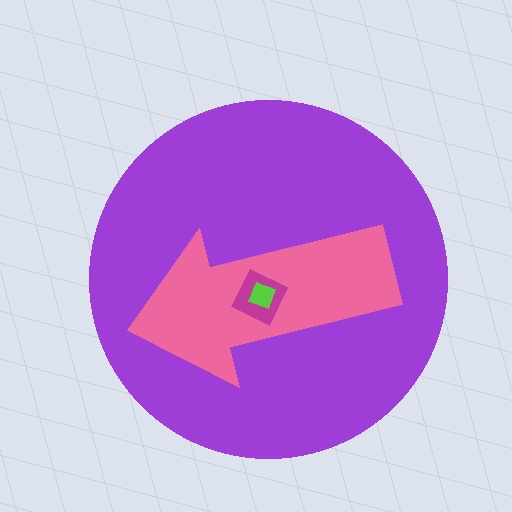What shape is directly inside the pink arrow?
The magenta square.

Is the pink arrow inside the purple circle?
Yes.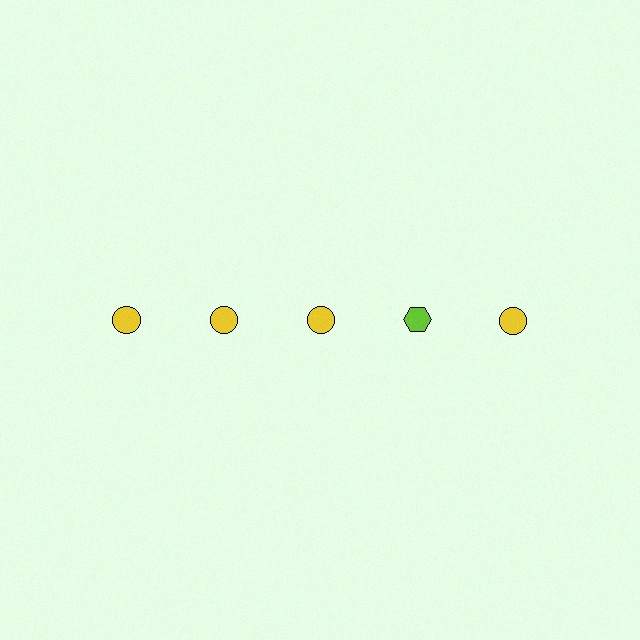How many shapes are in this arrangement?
There are 5 shapes arranged in a grid pattern.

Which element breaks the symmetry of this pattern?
The lime hexagon in the top row, second from right column breaks the symmetry. All other shapes are yellow circles.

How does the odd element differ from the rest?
It differs in both color (lime instead of yellow) and shape (hexagon instead of circle).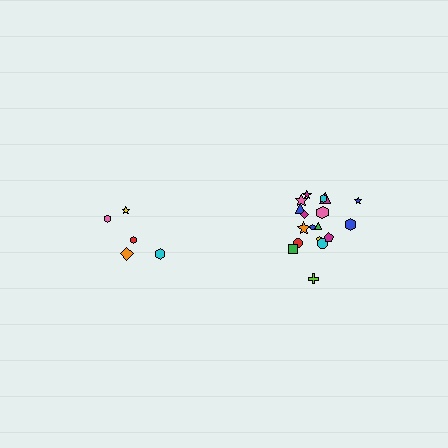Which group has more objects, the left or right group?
The right group.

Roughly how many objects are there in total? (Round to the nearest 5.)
Roughly 25 objects in total.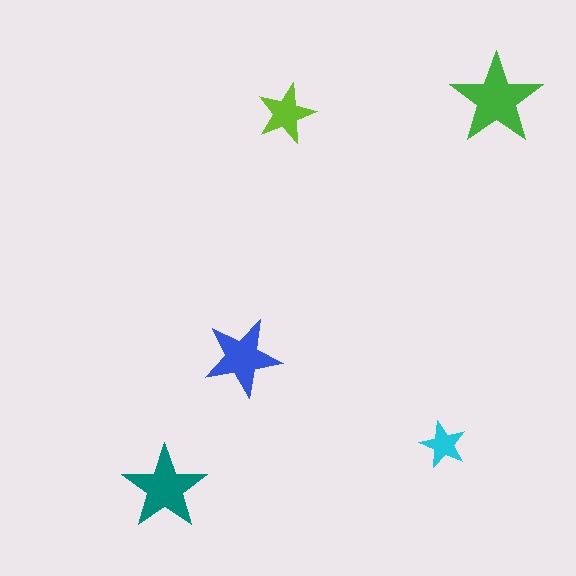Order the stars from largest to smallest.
the green one, the teal one, the blue one, the lime one, the cyan one.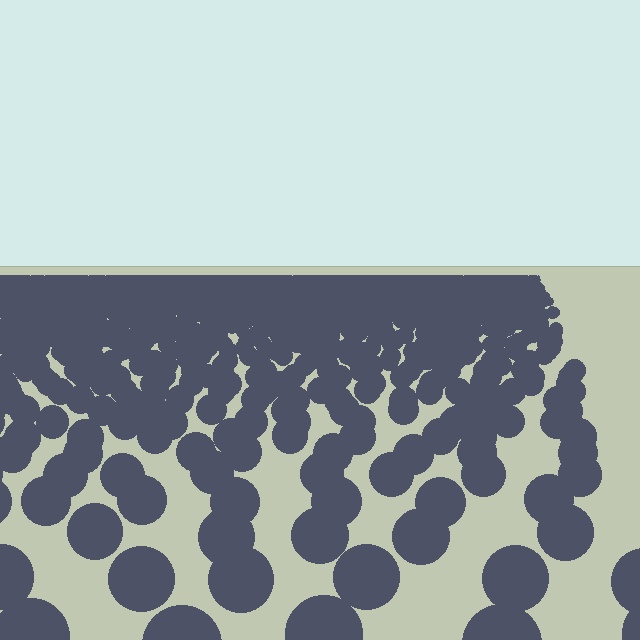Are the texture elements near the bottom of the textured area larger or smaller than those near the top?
Larger. Near the bottom, elements are closer to the viewer and appear at a bigger on-screen size.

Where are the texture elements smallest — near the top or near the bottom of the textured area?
Near the top.